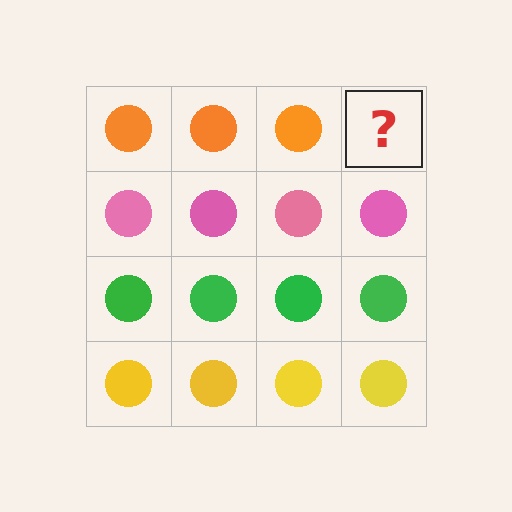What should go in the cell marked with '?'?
The missing cell should contain an orange circle.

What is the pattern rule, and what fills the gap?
The rule is that each row has a consistent color. The gap should be filled with an orange circle.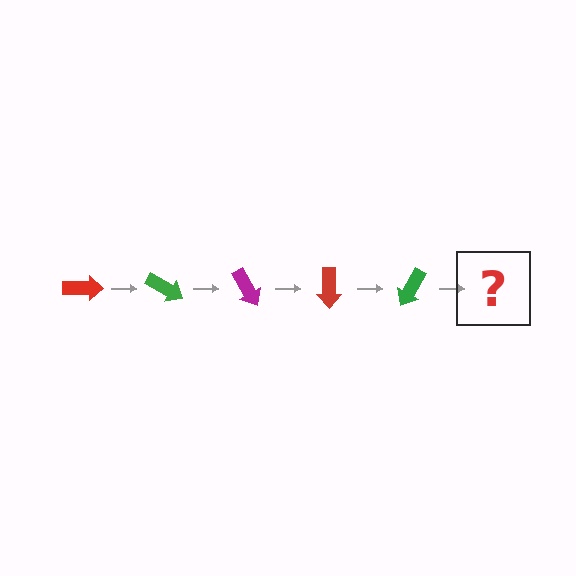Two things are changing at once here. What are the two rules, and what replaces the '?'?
The two rules are that it rotates 30 degrees each step and the color cycles through red, green, and magenta. The '?' should be a magenta arrow, rotated 150 degrees from the start.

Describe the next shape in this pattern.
It should be a magenta arrow, rotated 150 degrees from the start.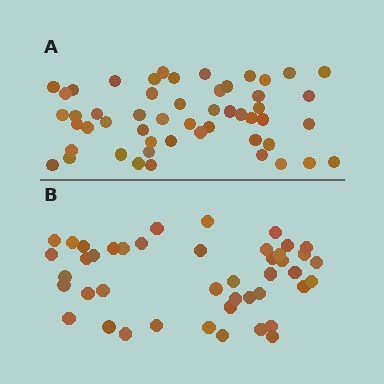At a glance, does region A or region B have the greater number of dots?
Region A (the top region) has more dots.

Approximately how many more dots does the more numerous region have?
Region A has roughly 8 or so more dots than region B.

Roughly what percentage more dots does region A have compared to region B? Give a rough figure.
About 20% more.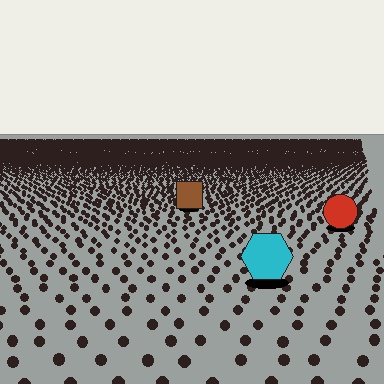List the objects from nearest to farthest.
From nearest to farthest: the cyan hexagon, the red circle, the brown square.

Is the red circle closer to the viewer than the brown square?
Yes. The red circle is closer — you can tell from the texture gradient: the ground texture is coarser near it.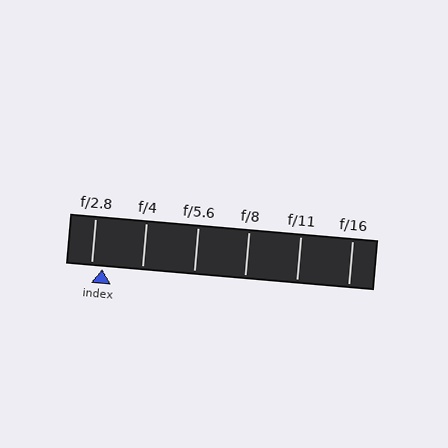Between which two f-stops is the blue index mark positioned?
The index mark is between f/2.8 and f/4.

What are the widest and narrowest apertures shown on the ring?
The widest aperture shown is f/2.8 and the narrowest is f/16.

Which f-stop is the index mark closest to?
The index mark is closest to f/2.8.